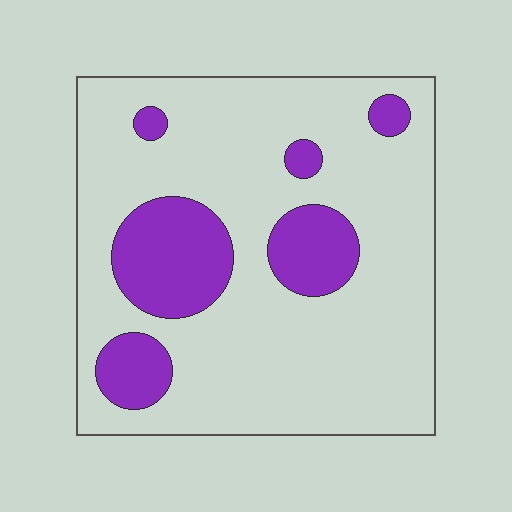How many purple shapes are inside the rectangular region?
6.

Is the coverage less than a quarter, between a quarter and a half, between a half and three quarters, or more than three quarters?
Less than a quarter.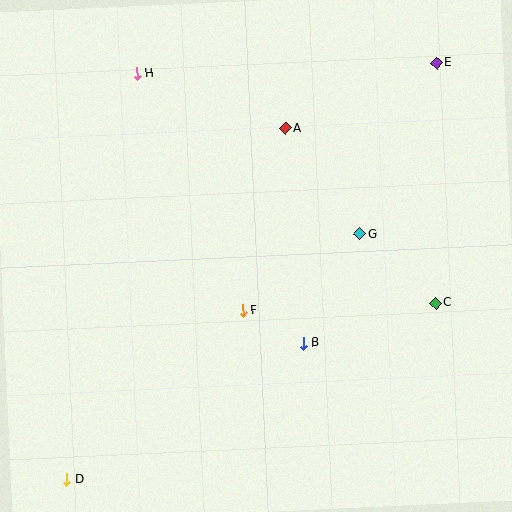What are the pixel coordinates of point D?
Point D is at (67, 479).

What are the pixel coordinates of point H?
Point H is at (137, 74).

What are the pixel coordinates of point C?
Point C is at (436, 303).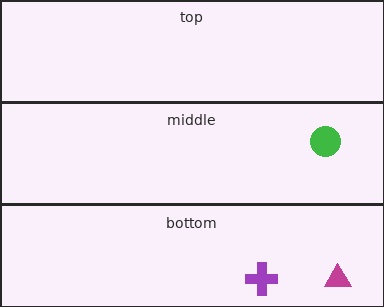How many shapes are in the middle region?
1.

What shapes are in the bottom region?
The magenta triangle, the purple cross.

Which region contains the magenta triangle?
The bottom region.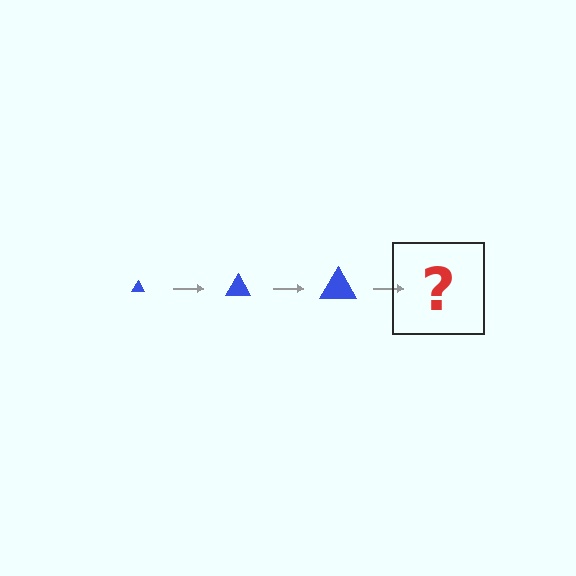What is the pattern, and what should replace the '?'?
The pattern is that the triangle gets progressively larger each step. The '?' should be a blue triangle, larger than the previous one.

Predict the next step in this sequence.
The next step is a blue triangle, larger than the previous one.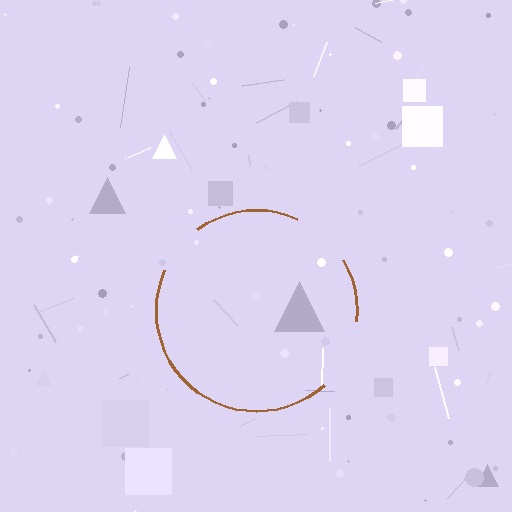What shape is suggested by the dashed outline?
The dashed outline suggests a circle.